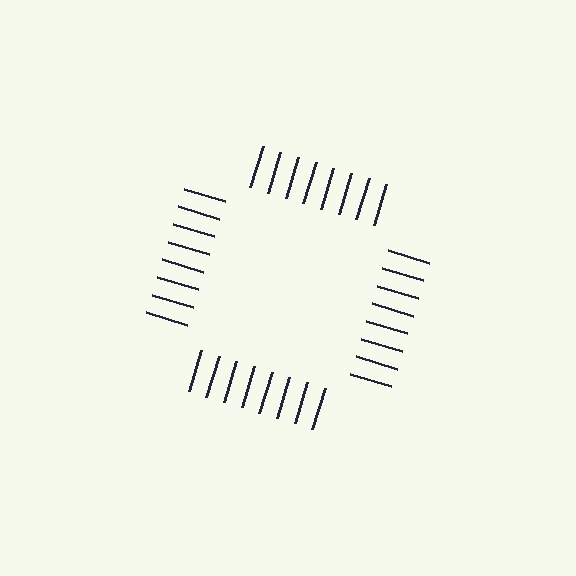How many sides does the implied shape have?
4 sides — the line-ends trace a square.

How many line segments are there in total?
32 — 8 along each of the 4 edges.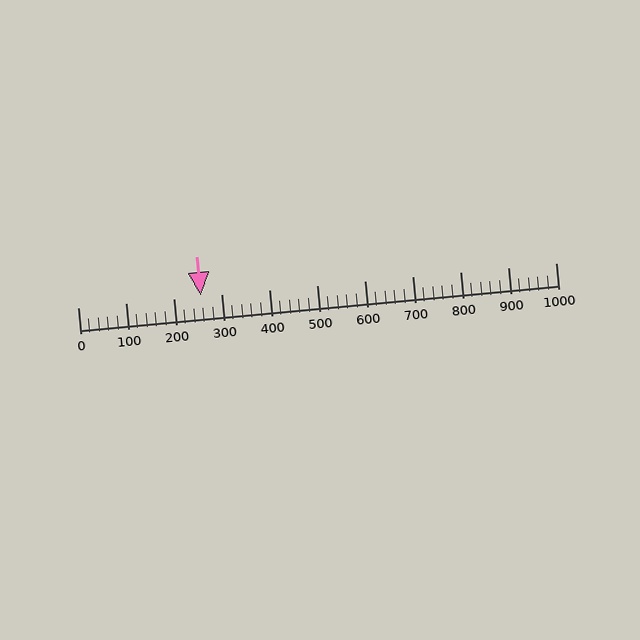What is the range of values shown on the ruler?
The ruler shows values from 0 to 1000.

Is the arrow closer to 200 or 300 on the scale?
The arrow is closer to 300.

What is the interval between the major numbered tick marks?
The major tick marks are spaced 100 units apart.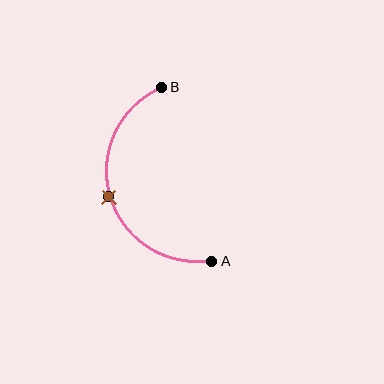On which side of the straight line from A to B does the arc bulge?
The arc bulges to the left of the straight line connecting A and B.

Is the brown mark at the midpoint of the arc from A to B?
Yes. The brown mark lies on the arc at equal arc-length from both A and B — it is the arc midpoint.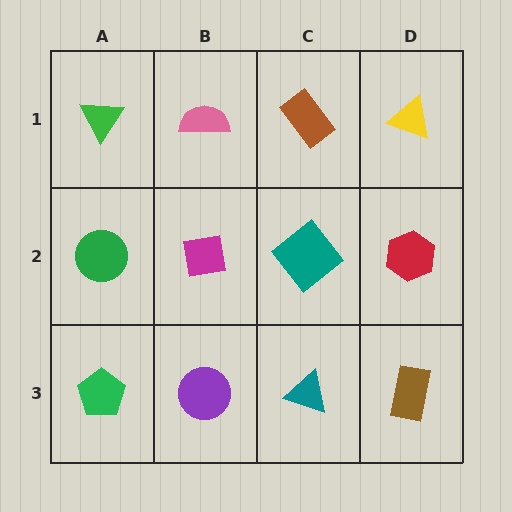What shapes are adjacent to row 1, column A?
A green circle (row 2, column A), a pink semicircle (row 1, column B).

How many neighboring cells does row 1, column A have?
2.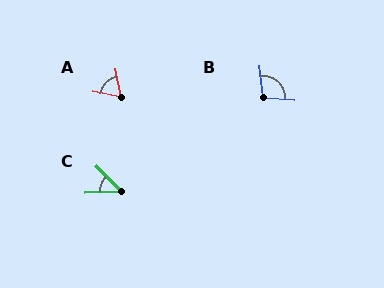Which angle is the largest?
B, at approximately 100 degrees.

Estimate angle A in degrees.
Approximately 68 degrees.